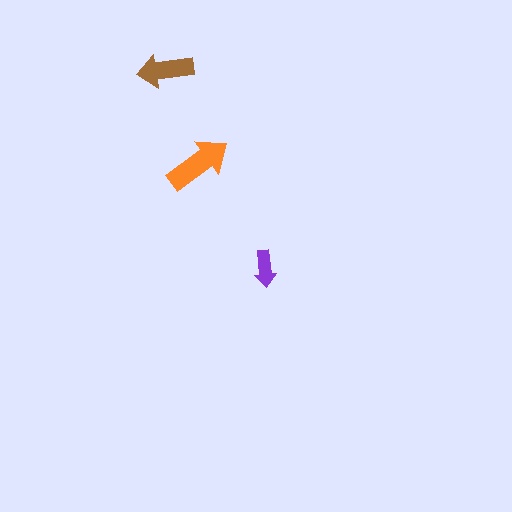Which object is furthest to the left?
The brown arrow is leftmost.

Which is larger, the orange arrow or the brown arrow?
The orange one.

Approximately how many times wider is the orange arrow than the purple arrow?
About 2 times wider.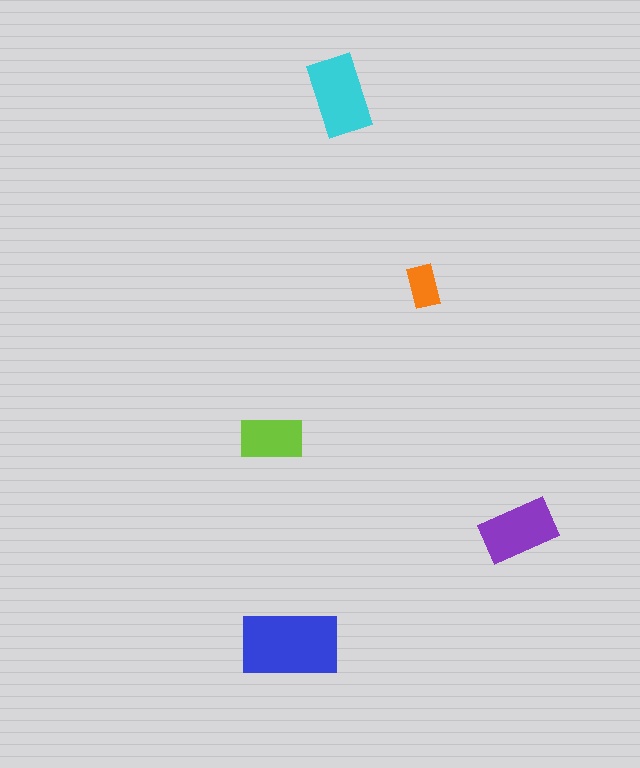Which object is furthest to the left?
The lime rectangle is leftmost.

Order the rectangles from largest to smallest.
the blue one, the cyan one, the purple one, the lime one, the orange one.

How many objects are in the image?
There are 5 objects in the image.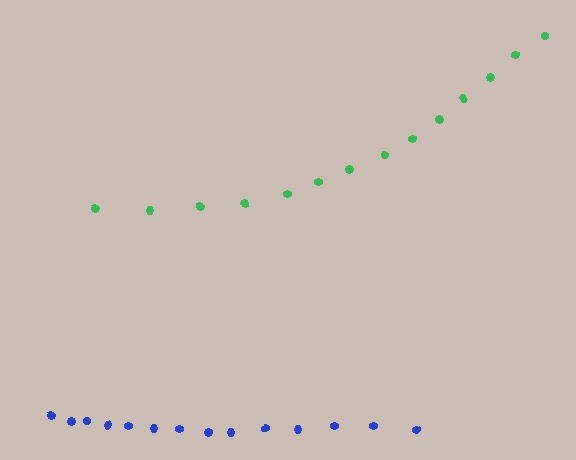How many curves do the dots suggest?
There are 2 distinct paths.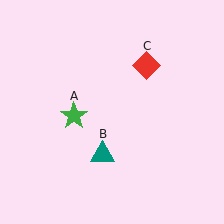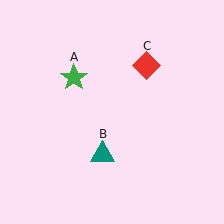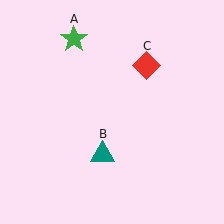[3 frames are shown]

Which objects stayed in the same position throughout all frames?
Teal triangle (object B) and red diamond (object C) remained stationary.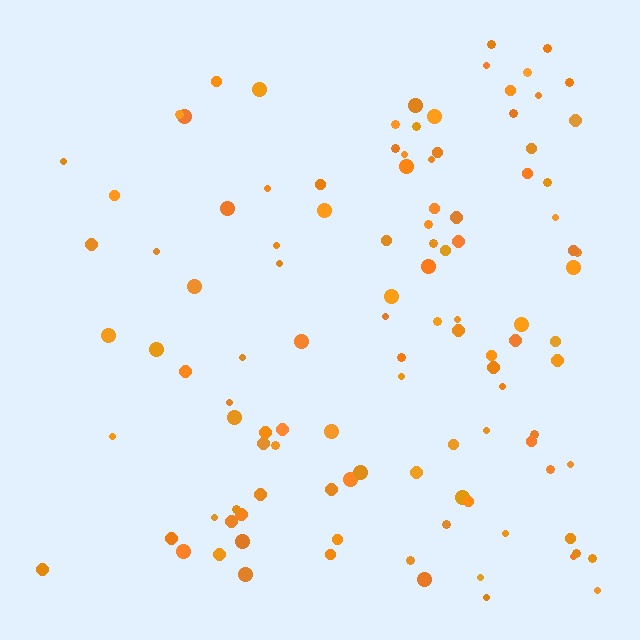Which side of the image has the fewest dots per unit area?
The left.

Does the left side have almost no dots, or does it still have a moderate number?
Still a moderate number, just noticeably fewer than the right.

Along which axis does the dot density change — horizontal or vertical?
Horizontal.